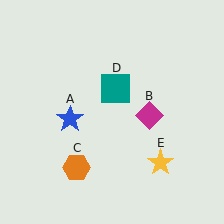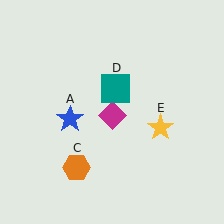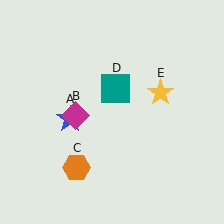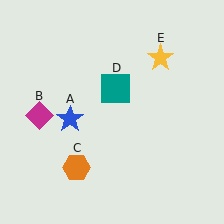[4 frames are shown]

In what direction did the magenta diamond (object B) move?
The magenta diamond (object B) moved left.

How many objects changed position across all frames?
2 objects changed position: magenta diamond (object B), yellow star (object E).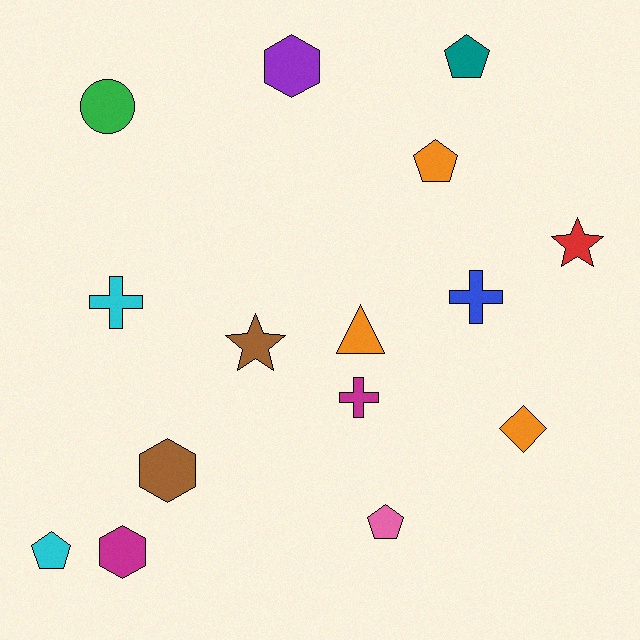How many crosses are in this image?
There are 3 crosses.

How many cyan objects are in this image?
There are 2 cyan objects.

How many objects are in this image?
There are 15 objects.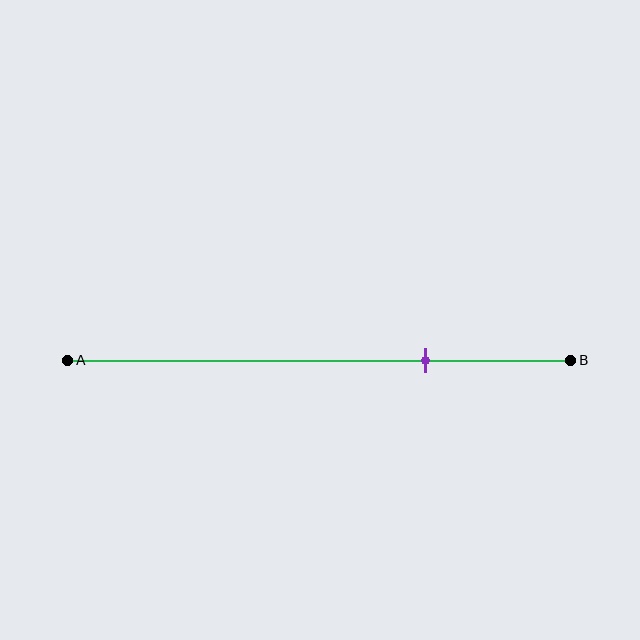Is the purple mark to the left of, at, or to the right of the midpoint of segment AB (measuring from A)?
The purple mark is to the right of the midpoint of segment AB.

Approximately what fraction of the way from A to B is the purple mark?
The purple mark is approximately 70% of the way from A to B.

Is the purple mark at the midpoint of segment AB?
No, the mark is at about 70% from A, not at the 50% midpoint.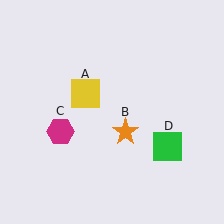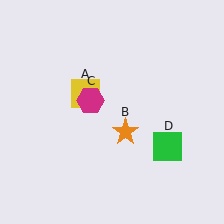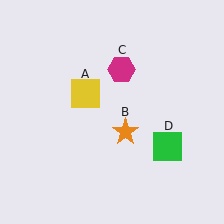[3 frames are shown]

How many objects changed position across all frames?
1 object changed position: magenta hexagon (object C).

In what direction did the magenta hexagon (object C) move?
The magenta hexagon (object C) moved up and to the right.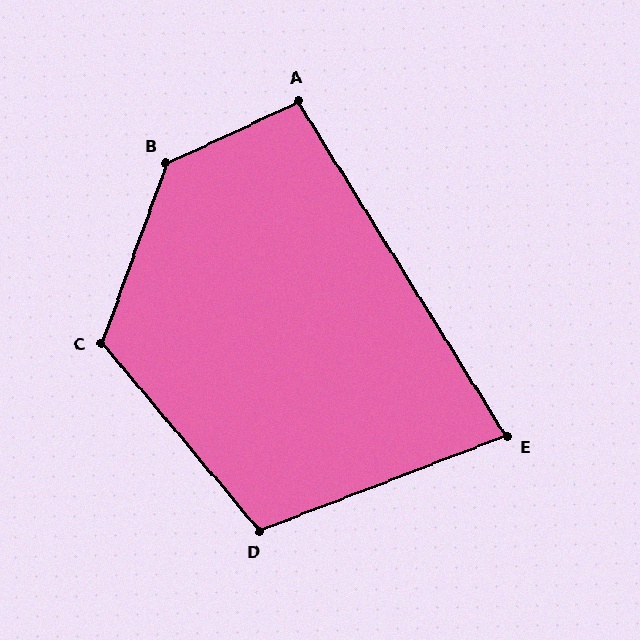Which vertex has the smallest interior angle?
E, at approximately 79 degrees.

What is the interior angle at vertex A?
Approximately 97 degrees (obtuse).